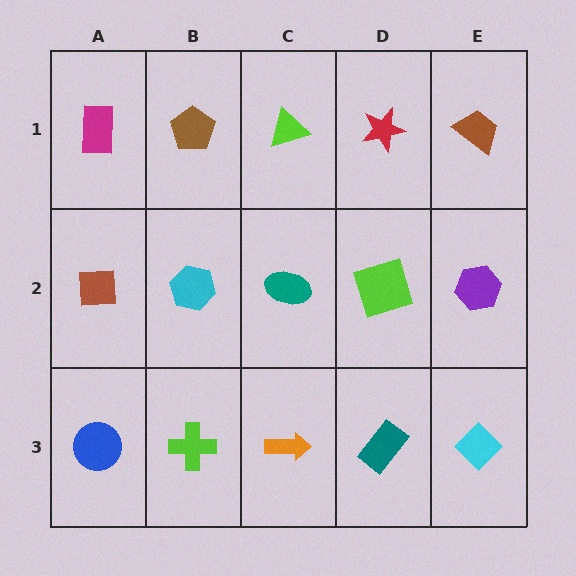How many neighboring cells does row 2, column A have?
3.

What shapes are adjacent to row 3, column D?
A lime square (row 2, column D), an orange arrow (row 3, column C), a cyan diamond (row 3, column E).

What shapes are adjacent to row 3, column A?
A brown square (row 2, column A), a lime cross (row 3, column B).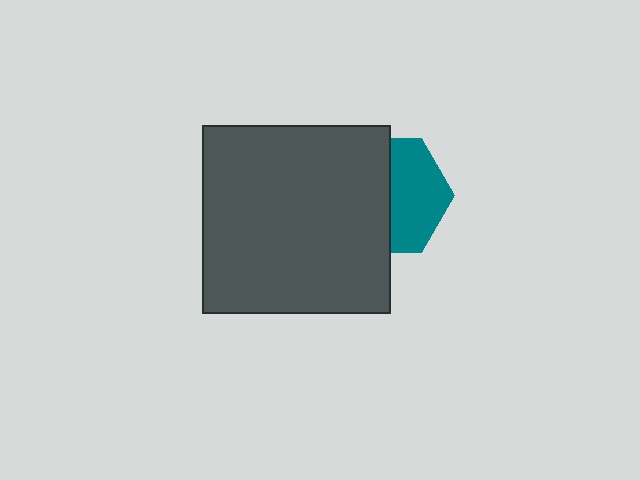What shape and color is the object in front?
The object in front is a dark gray square.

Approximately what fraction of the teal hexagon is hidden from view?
Roughly 53% of the teal hexagon is hidden behind the dark gray square.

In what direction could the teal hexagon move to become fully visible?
The teal hexagon could move right. That would shift it out from behind the dark gray square entirely.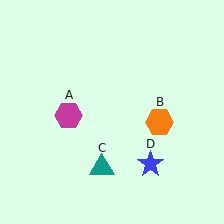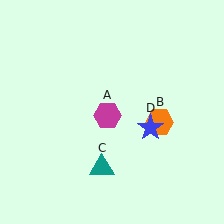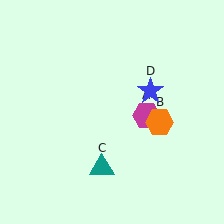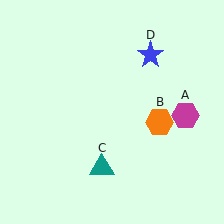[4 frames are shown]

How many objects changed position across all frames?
2 objects changed position: magenta hexagon (object A), blue star (object D).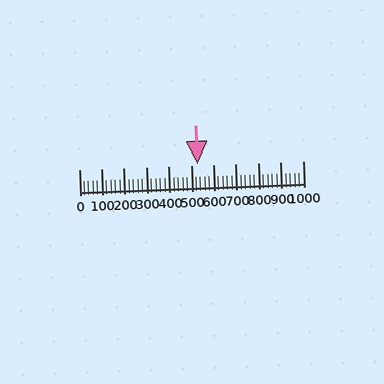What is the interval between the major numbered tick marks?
The major tick marks are spaced 100 units apart.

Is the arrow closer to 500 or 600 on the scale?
The arrow is closer to 500.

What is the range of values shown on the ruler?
The ruler shows values from 0 to 1000.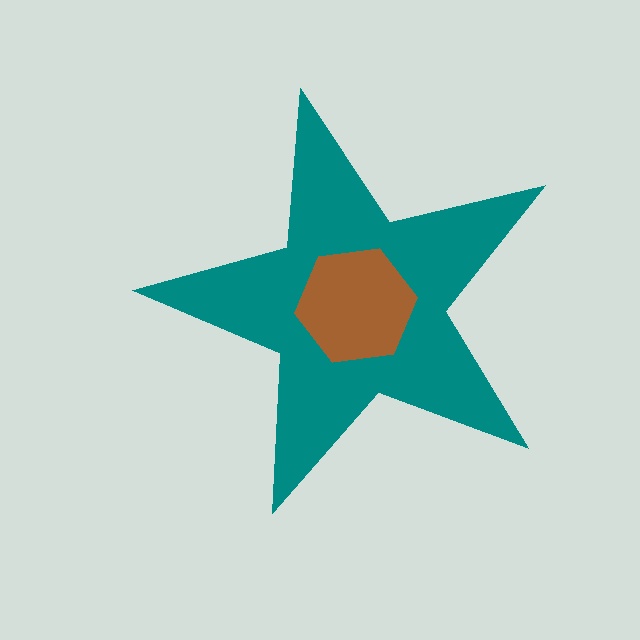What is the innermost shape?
The brown hexagon.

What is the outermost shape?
The teal star.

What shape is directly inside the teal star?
The brown hexagon.